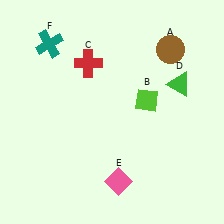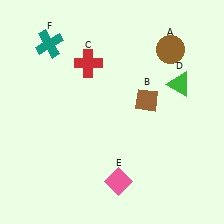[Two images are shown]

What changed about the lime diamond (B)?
In Image 1, B is lime. In Image 2, it changed to brown.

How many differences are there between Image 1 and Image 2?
There is 1 difference between the two images.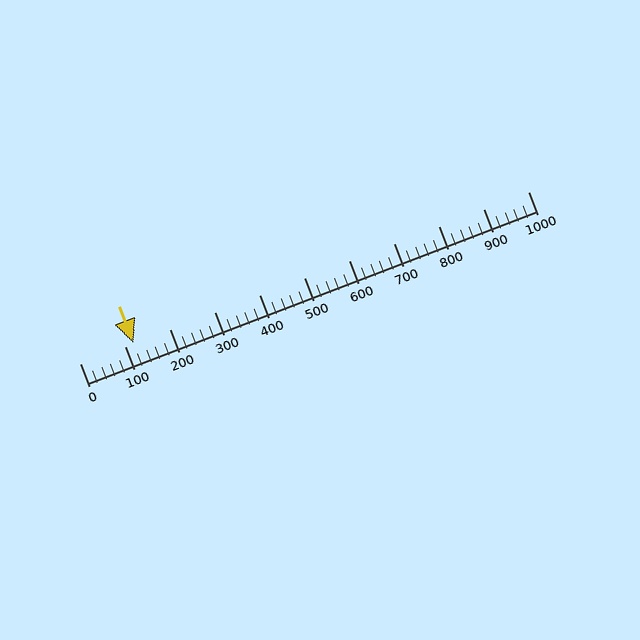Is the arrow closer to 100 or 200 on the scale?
The arrow is closer to 100.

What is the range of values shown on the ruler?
The ruler shows values from 0 to 1000.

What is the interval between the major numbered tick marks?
The major tick marks are spaced 100 units apart.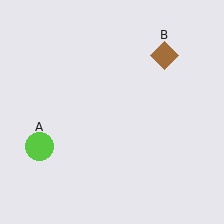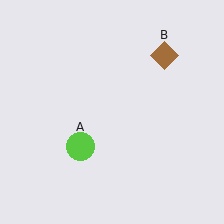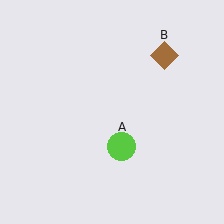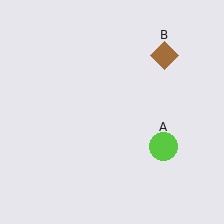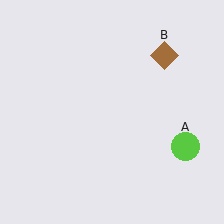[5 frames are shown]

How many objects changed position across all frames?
1 object changed position: lime circle (object A).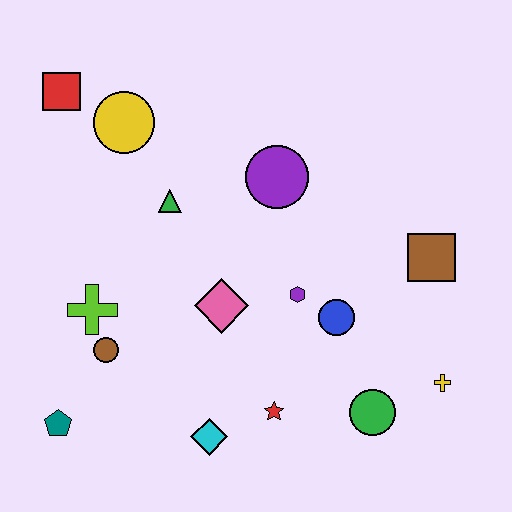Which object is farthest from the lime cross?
The yellow cross is farthest from the lime cross.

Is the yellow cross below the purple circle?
Yes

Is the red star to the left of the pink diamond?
No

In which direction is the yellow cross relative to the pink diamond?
The yellow cross is to the right of the pink diamond.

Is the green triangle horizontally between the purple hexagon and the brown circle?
Yes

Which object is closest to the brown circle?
The lime cross is closest to the brown circle.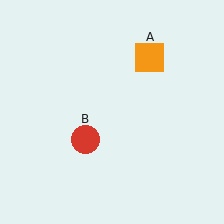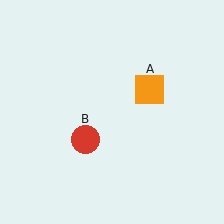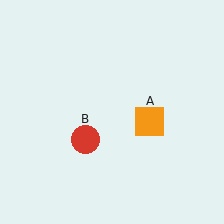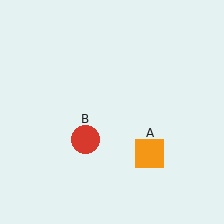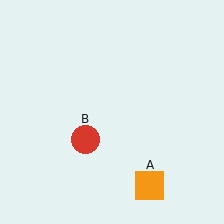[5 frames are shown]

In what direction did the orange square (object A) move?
The orange square (object A) moved down.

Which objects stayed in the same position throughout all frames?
Red circle (object B) remained stationary.